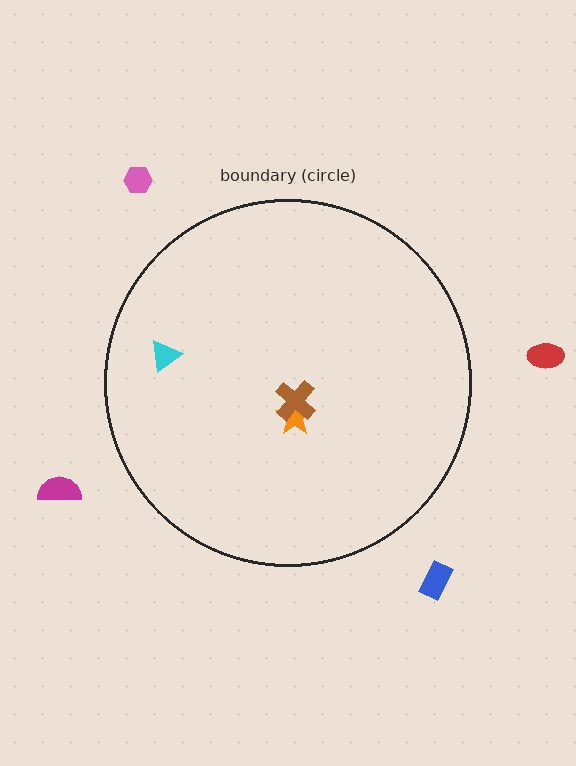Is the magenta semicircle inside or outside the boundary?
Outside.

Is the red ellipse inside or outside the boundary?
Outside.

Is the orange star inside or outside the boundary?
Inside.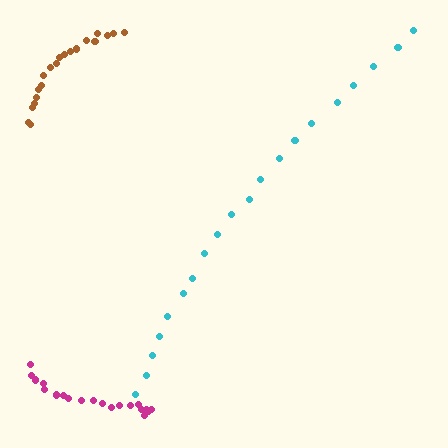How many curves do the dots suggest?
There are 3 distinct paths.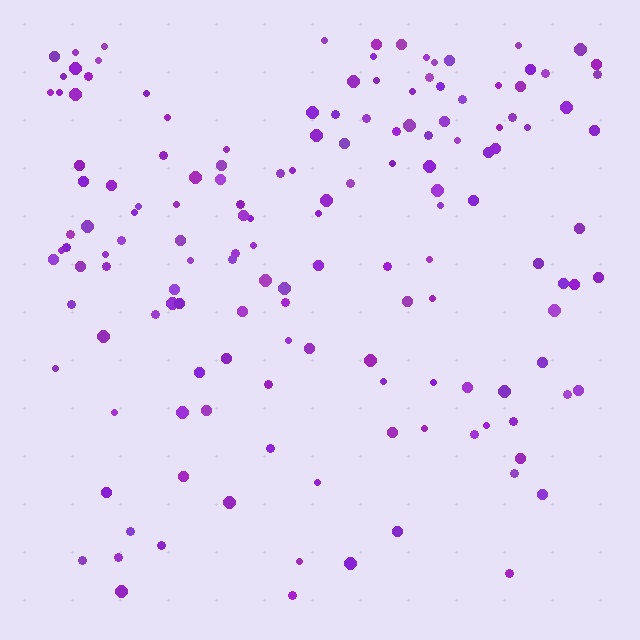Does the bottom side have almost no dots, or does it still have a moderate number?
Still a moderate number, just noticeably fewer than the top.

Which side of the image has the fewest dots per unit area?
The bottom.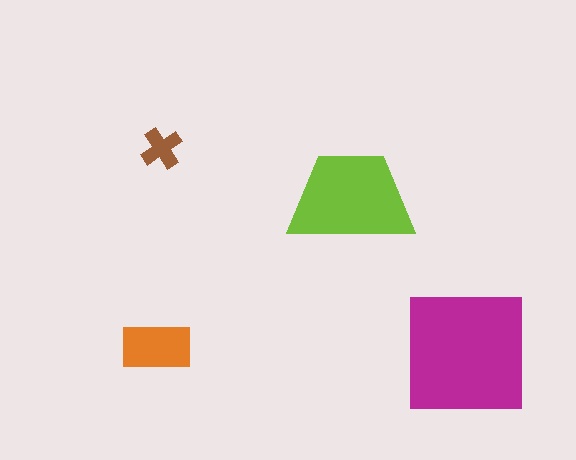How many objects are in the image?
There are 4 objects in the image.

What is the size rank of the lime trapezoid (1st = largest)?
2nd.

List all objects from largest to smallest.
The magenta square, the lime trapezoid, the orange rectangle, the brown cross.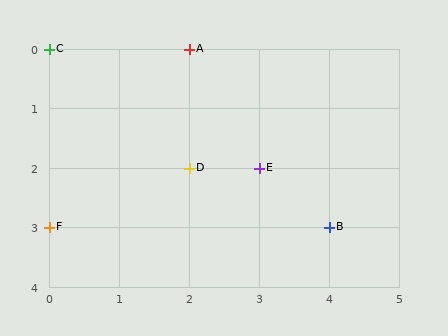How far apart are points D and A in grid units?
Points D and A are 2 rows apart.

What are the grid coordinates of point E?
Point E is at grid coordinates (3, 2).